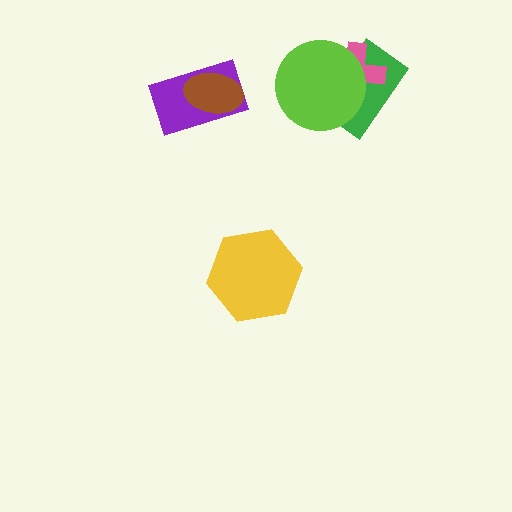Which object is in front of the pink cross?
The lime circle is in front of the pink cross.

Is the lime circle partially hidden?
No, no other shape covers it.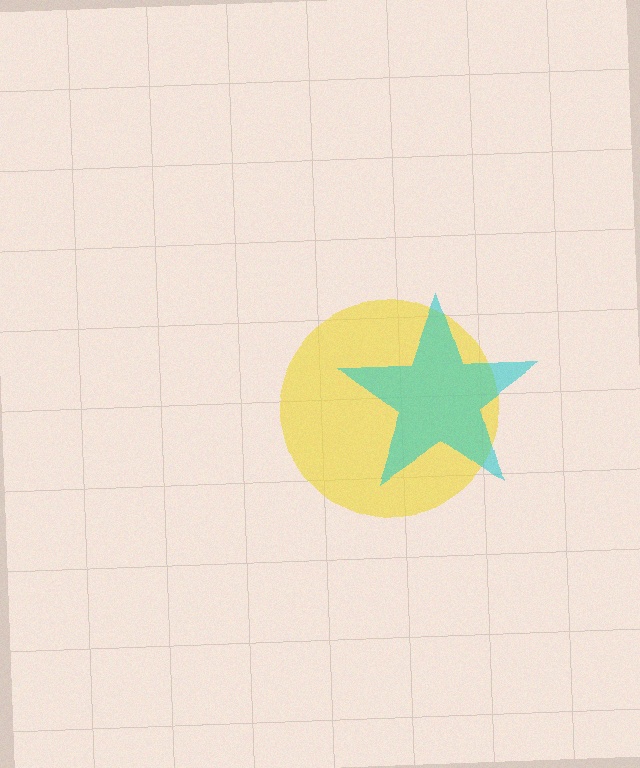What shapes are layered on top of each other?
The layered shapes are: a yellow circle, a cyan star.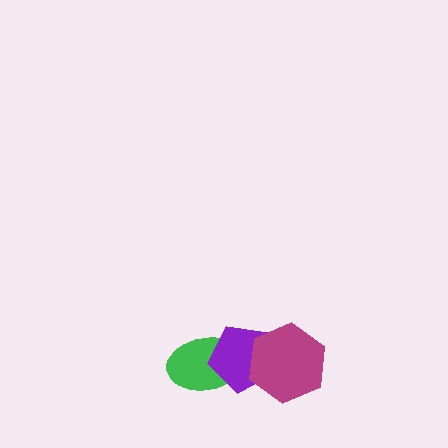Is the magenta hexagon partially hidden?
No, no other shape covers it.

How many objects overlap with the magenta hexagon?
1 object overlaps with the magenta hexagon.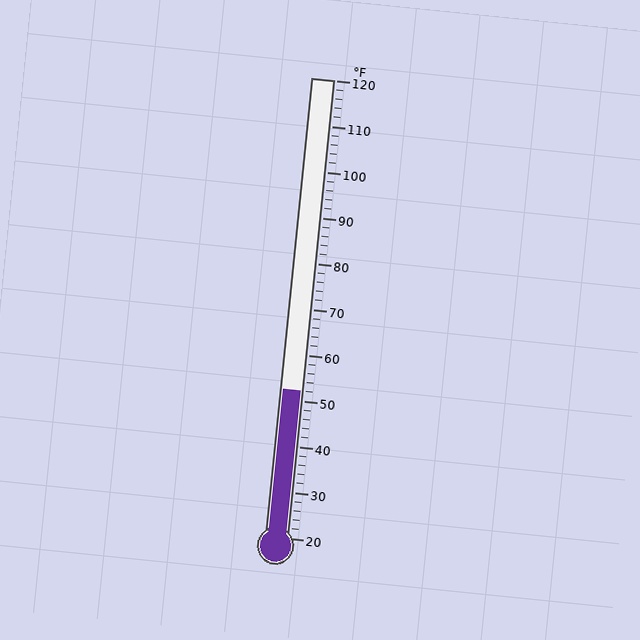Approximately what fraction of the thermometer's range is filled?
The thermometer is filled to approximately 30% of its range.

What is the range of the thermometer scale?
The thermometer scale ranges from 20°F to 120°F.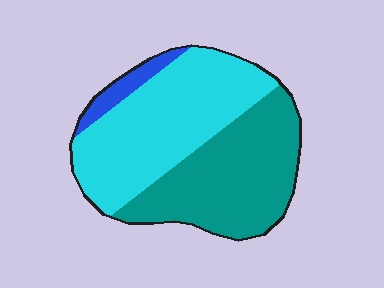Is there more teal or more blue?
Teal.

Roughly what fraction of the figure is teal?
Teal takes up between a quarter and a half of the figure.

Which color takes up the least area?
Blue, at roughly 5%.